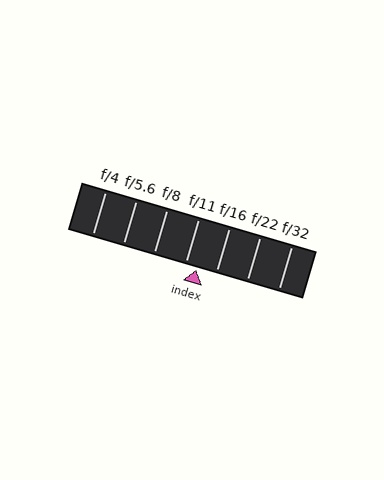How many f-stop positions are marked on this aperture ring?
There are 7 f-stop positions marked.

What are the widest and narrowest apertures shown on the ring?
The widest aperture shown is f/4 and the narrowest is f/32.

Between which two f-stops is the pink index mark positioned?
The index mark is between f/11 and f/16.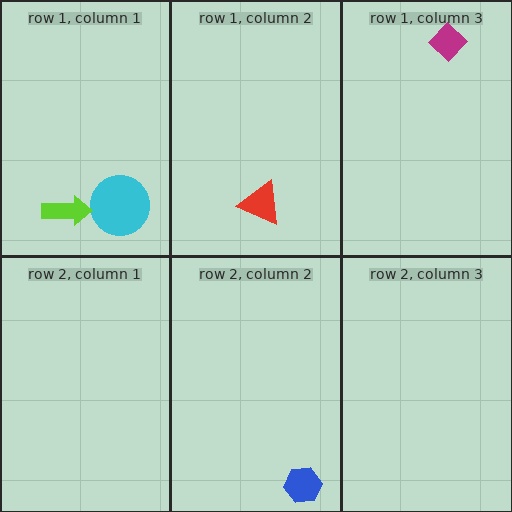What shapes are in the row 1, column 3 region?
The magenta diamond.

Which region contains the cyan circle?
The row 1, column 1 region.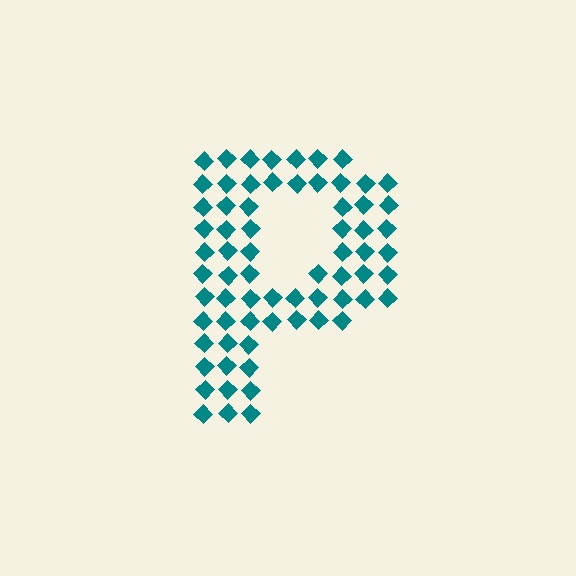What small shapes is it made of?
It is made of small diamonds.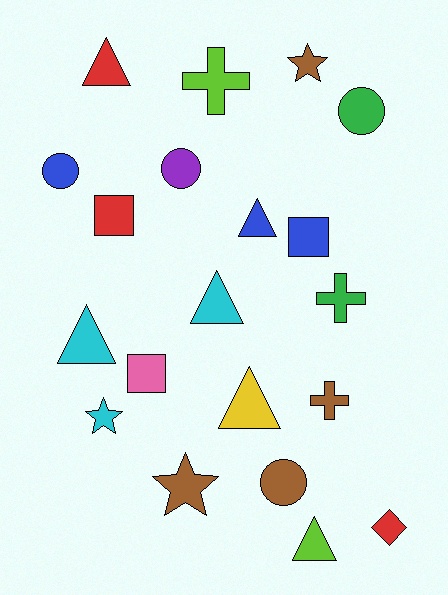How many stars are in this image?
There are 3 stars.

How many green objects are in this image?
There are 2 green objects.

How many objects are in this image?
There are 20 objects.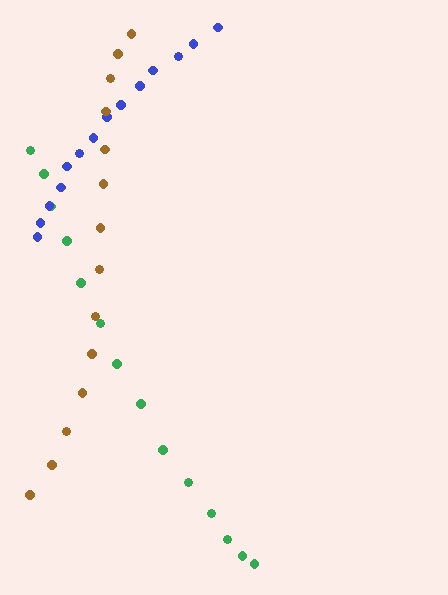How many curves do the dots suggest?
There are 3 distinct paths.